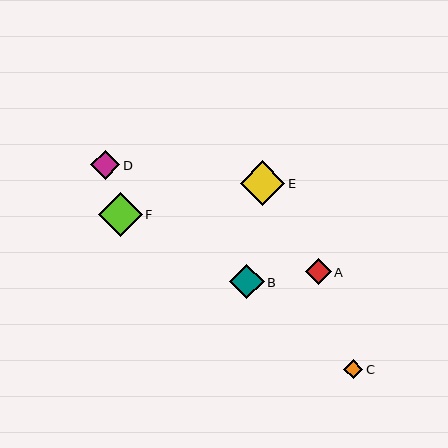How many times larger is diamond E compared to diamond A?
Diamond E is approximately 1.7 times the size of diamond A.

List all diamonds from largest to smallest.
From largest to smallest: E, F, B, D, A, C.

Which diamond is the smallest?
Diamond C is the smallest with a size of approximately 19 pixels.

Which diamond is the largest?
Diamond E is the largest with a size of approximately 44 pixels.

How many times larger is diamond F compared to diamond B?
Diamond F is approximately 1.3 times the size of diamond B.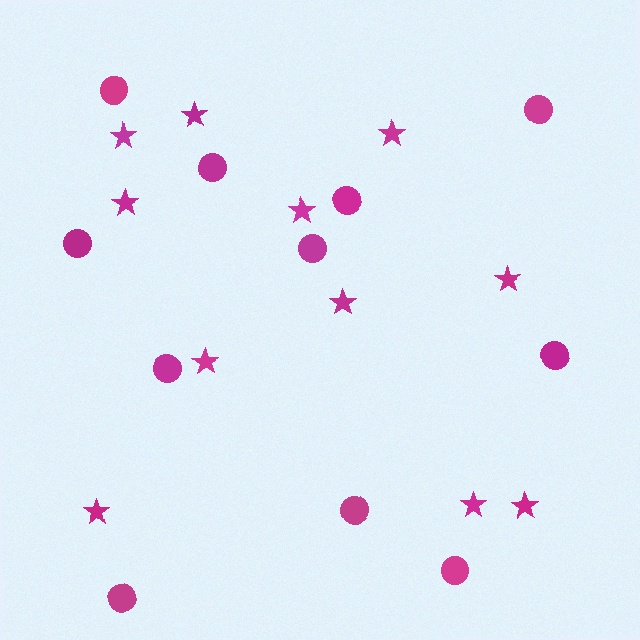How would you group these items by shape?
There are 2 groups: one group of circles (11) and one group of stars (11).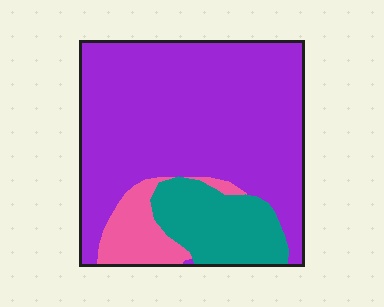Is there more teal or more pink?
Teal.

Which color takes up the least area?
Pink, at roughly 10%.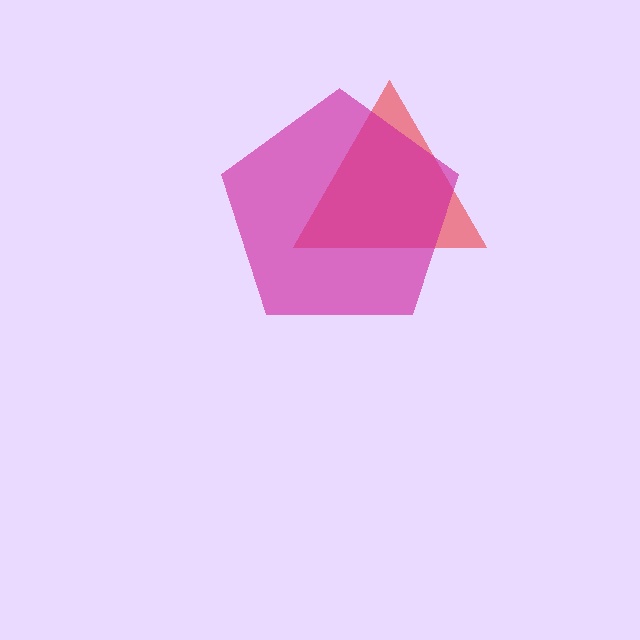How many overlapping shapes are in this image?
There are 2 overlapping shapes in the image.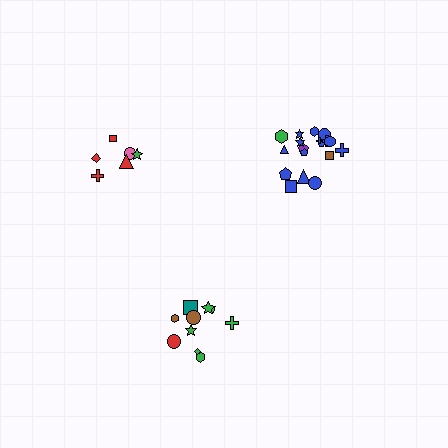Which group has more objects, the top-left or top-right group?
The top-right group.